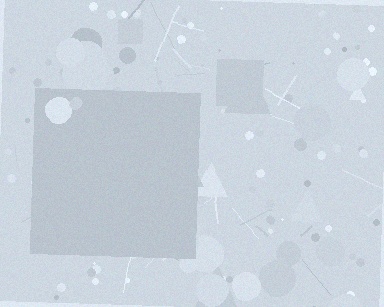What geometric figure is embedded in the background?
A square is embedded in the background.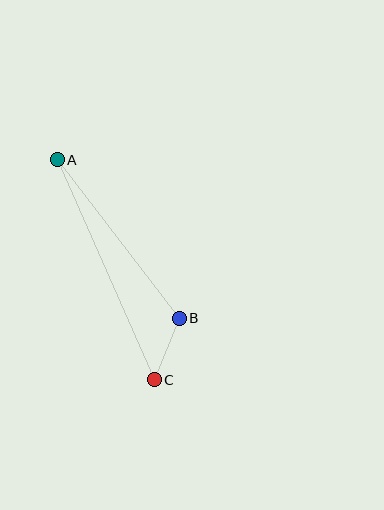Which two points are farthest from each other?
Points A and C are farthest from each other.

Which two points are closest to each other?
Points B and C are closest to each other.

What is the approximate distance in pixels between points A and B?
The distance between A and B is approximately 200 pixels.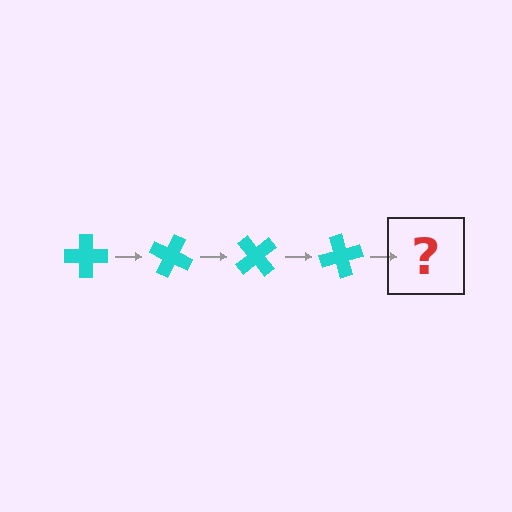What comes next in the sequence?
The next element should be a cyan cross rotated 100 degrees.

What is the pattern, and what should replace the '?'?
The pattern is that the cross rotates 25 degrees each step. The '?' should be a cyan cross rotated 100 degrees.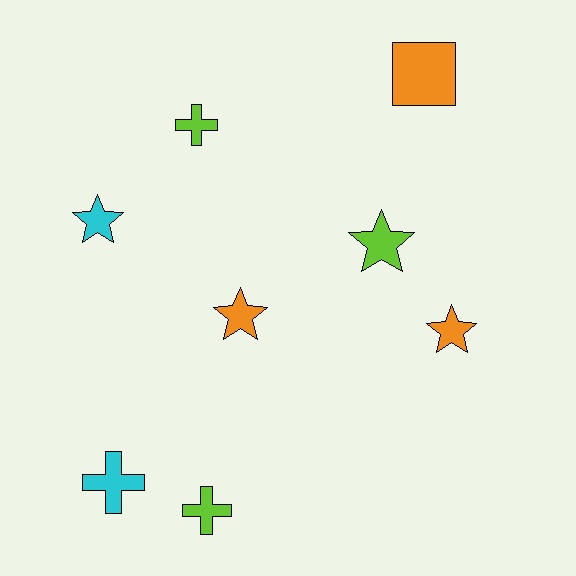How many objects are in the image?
There are 8 objects.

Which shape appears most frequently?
Star, with 4 objects.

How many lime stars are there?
There is 1 lime star.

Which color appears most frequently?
Orange, with 3 objects.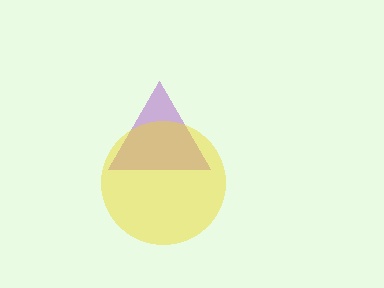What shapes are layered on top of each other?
The layered shapes are: a purple triangle, a yellow circle.